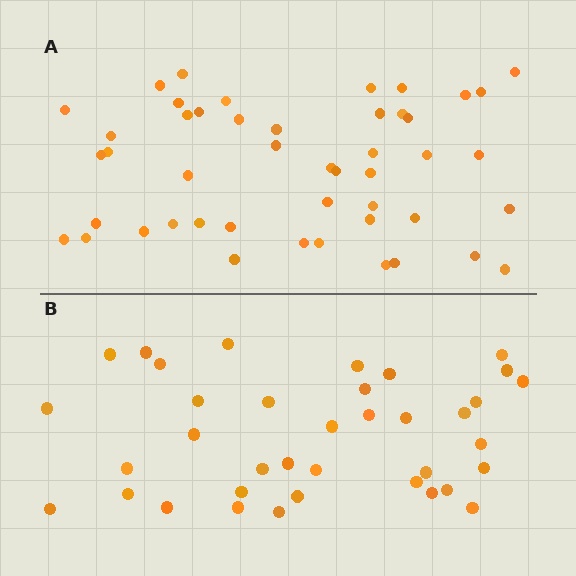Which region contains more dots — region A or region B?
Region A (the top region) has more dots.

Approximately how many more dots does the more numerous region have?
Region A has roughly 10 or so more dots than region B.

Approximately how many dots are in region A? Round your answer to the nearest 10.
About 50 dots. (The exact count is 47, which rounds to 50.)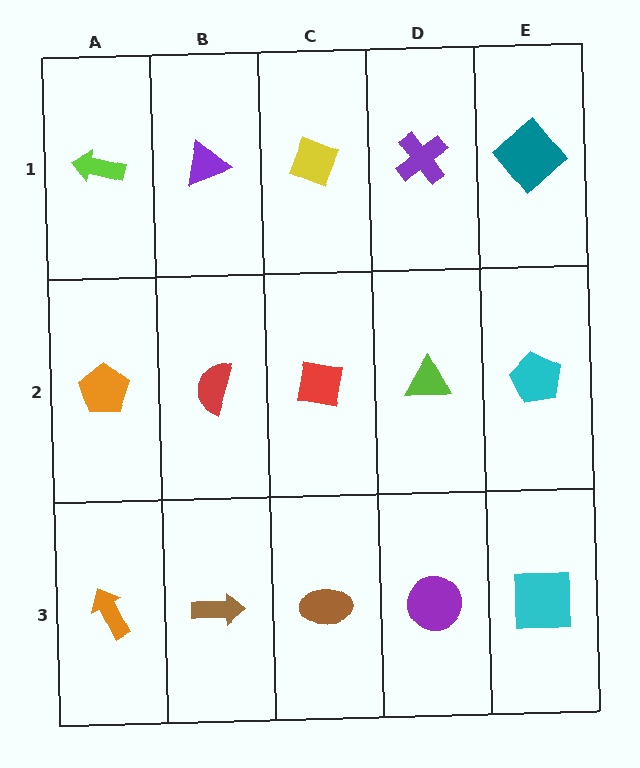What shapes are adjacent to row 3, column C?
A red square (row 2, column C), a brown arrow (row 3, column B), a purple circle (row 3, column D).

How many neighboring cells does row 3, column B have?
3.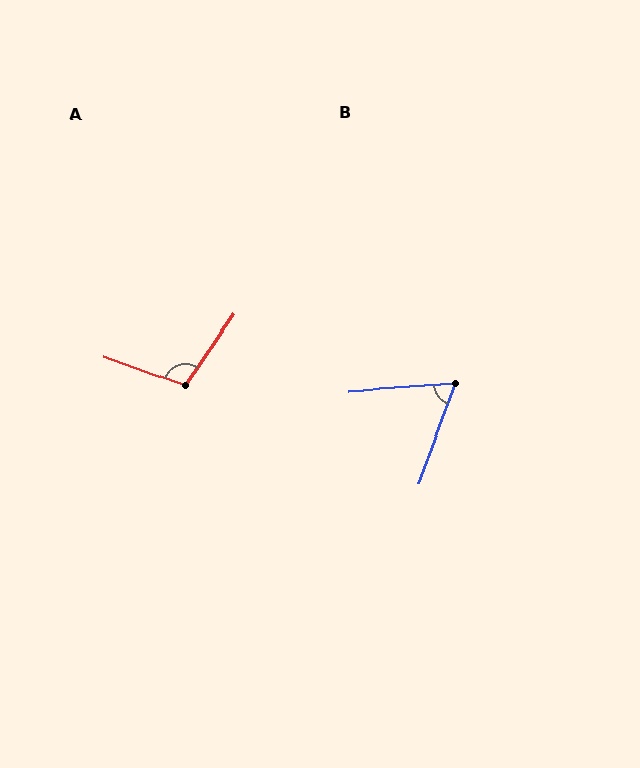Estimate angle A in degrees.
Approximately 105 degrees.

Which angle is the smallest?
B, at approximately 65 degrees.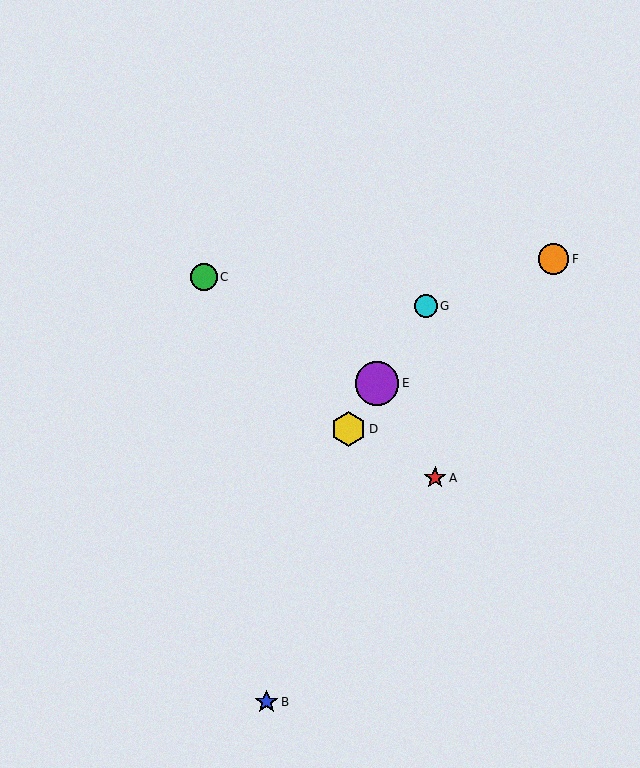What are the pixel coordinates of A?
Object A is at (435, 478).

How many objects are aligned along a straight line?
3 objects (D, E, G) are aligned along a straight line.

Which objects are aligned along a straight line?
Objects D, E, G are aligned along a straight line.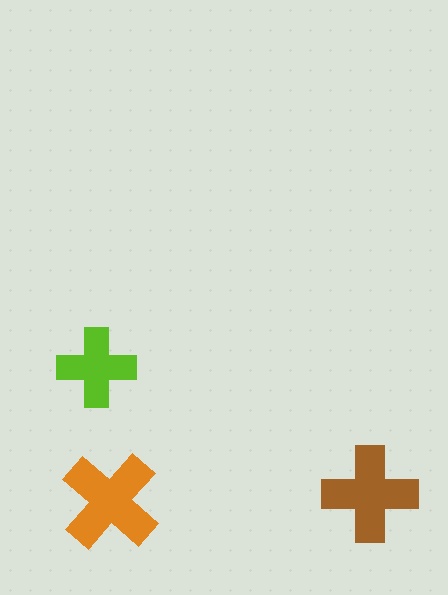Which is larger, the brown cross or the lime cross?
The brown one.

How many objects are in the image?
There are 3 objects in the image.